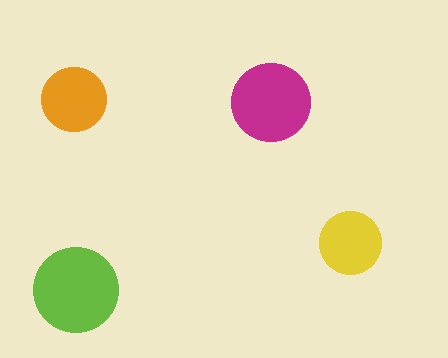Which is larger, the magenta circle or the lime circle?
The lime one.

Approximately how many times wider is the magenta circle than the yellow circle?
About 1.5 times wider.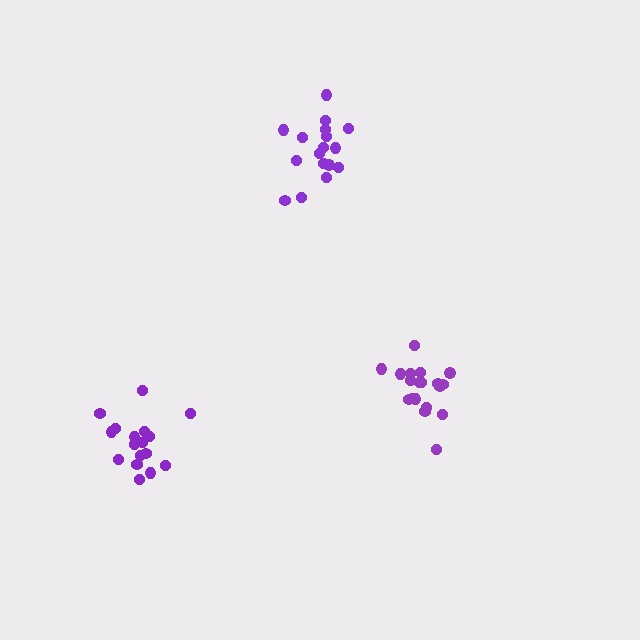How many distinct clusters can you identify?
There are 3 distinct clusters.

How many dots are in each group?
Group 1: 17 dots, Group 2: 17 dots, Group 3: 19 dots (53 total).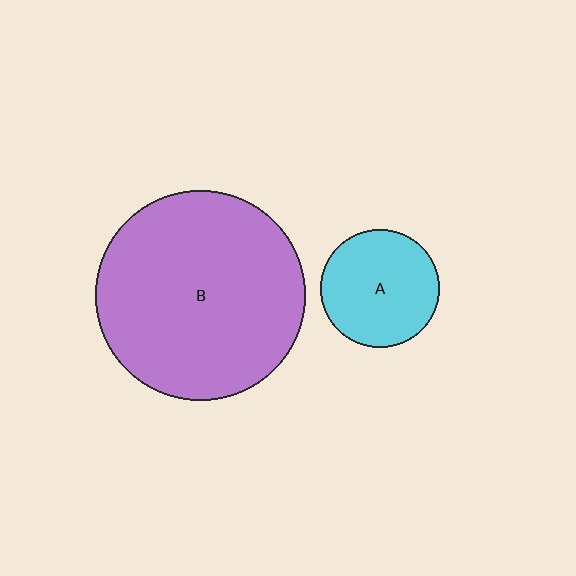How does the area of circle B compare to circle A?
Approximately 3.1 times.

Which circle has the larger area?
Circle B (purple).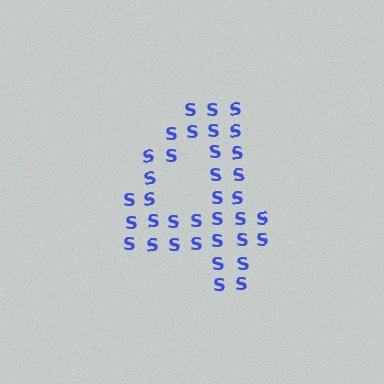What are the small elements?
The small elements are letter S's.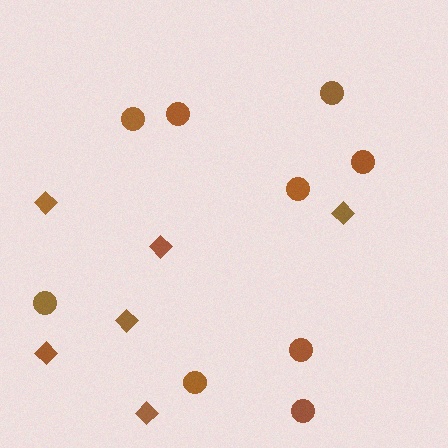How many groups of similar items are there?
There are 2 groups: one group of diamonds (6) and one group of circles (9).